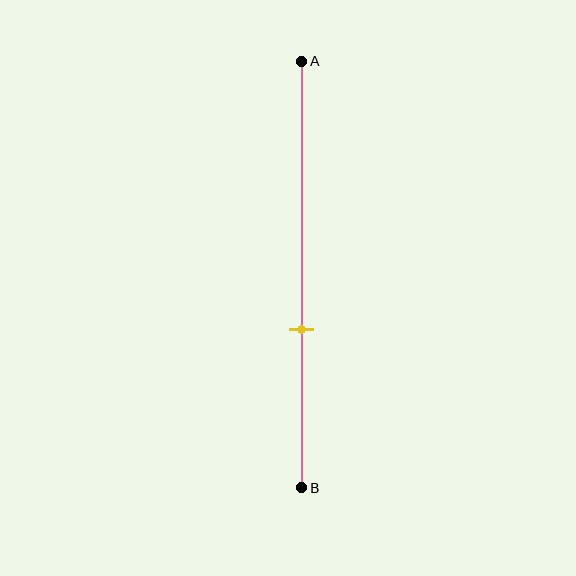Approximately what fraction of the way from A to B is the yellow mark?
The yellow mark is approximately 65% of the way from A to B.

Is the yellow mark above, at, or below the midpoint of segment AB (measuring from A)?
The yellow mark is below the midpoint of segment AB.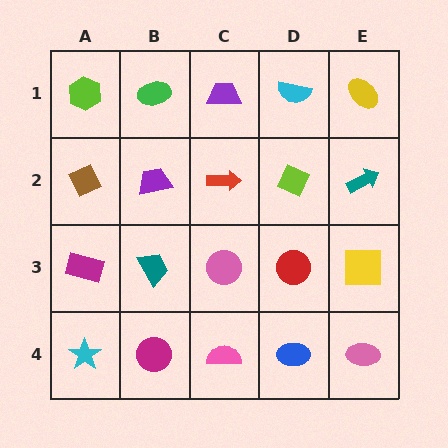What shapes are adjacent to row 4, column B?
A teal trapezoid (row 3, column B), a cyan star (row 4, column A), a pink semicircle (row 4, column C).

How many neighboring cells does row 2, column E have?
3.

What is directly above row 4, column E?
A yellow square.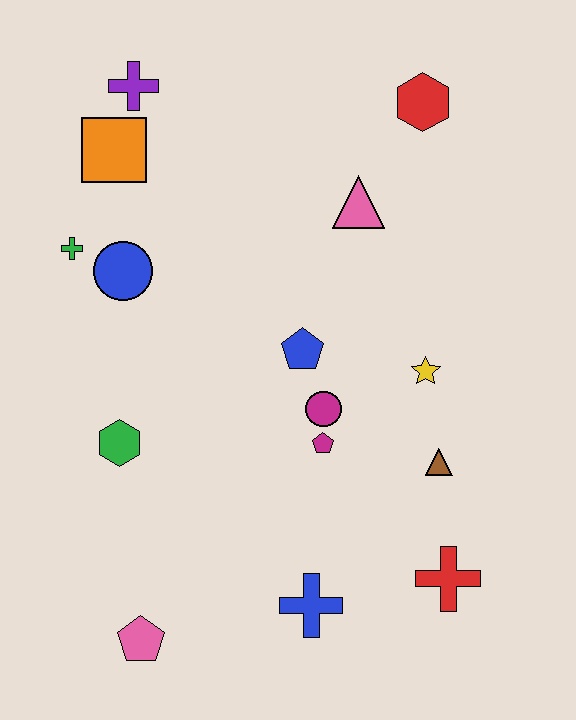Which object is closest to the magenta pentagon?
The magenta circle is closest to the magenta pentagon.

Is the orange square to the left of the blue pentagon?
Yes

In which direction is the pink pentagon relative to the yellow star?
The pink pentagon is to the left of the yellow star.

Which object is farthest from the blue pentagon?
The pink pentagon is farthest from the blue pentagon.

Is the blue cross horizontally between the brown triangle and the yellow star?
No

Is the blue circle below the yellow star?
No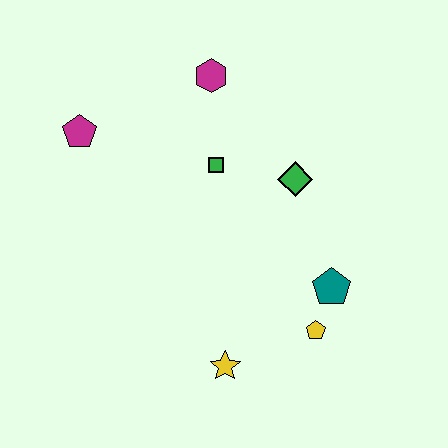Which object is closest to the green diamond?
The green square is closest to the green diamond.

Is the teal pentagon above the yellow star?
Yes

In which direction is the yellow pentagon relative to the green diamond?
The yellow pentagon is below the green diamond.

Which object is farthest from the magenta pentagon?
The yellow pentagon is farthest from the magenta pentagon.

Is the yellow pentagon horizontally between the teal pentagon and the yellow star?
Yes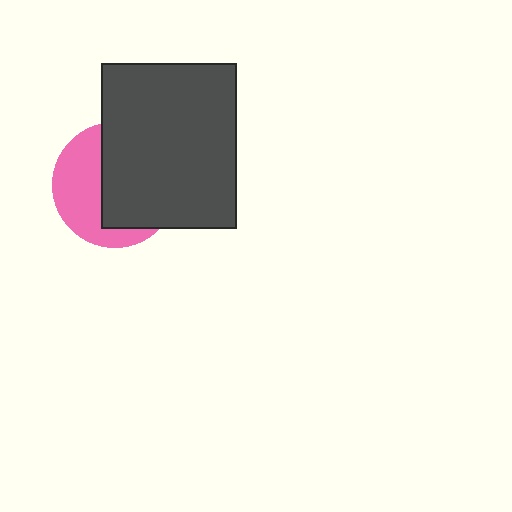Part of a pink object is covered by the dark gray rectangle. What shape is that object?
It is a circle.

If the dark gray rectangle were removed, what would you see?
You would see the complete pink circle.